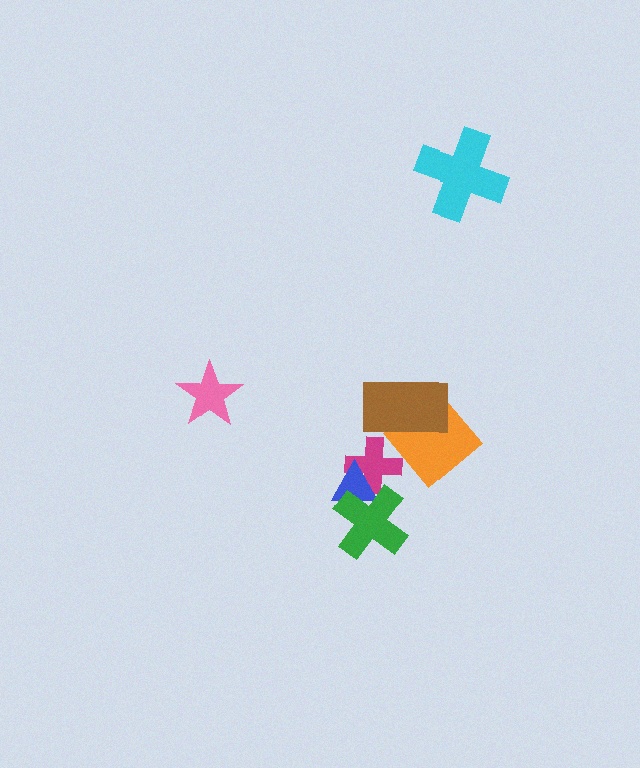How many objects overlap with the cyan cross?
0 objects overlap with the cyan cross.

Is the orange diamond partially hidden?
Yes, it is partially covered by another shape.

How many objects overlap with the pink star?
0 objects overlap with the pink star.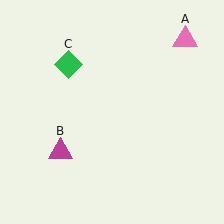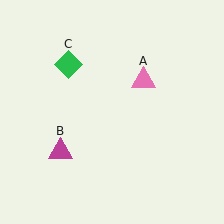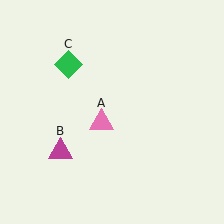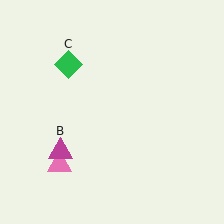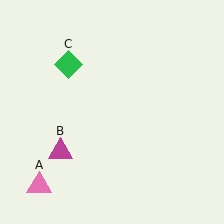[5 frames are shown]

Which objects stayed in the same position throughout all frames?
Magenta triangle (object B) and green diamond (object C) remained stationary.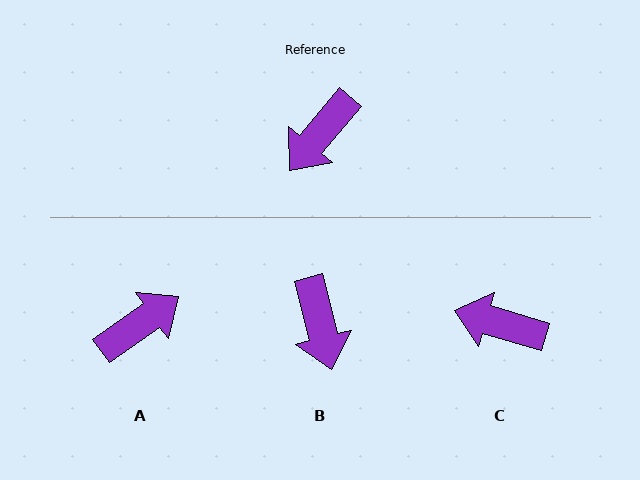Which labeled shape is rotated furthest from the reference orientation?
A, about 165 degrees away.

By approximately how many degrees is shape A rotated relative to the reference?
Approximately 165 degrees counter-clockwise.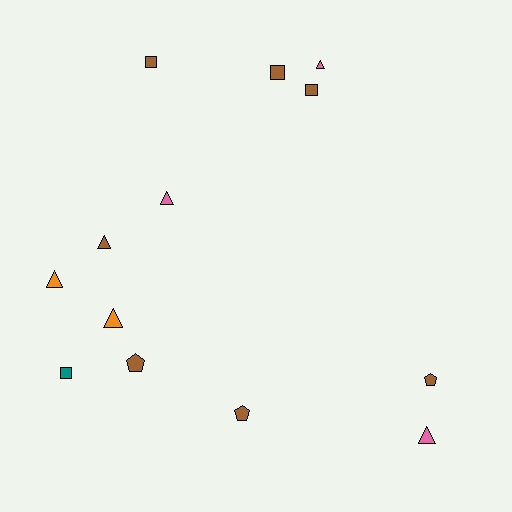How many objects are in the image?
There are 13 objects.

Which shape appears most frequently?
Triangle, with 6 objects.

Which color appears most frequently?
Brown, with 7 objects.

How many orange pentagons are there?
There are no orange pentagons.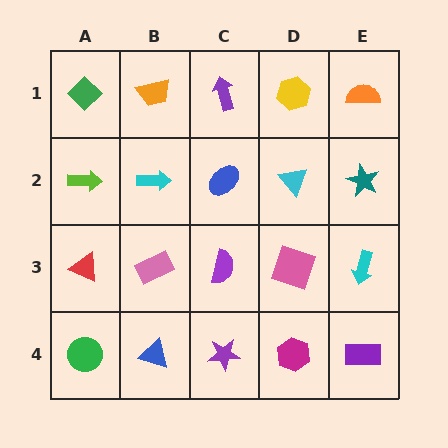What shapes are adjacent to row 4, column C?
A purple semicircle (row 3, column C), a blue triangle (row 4, column B), a magenta hexagon (row 4, column D).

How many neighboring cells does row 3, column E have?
3.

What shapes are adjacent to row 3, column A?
A lime arrow (row 2, column A), a green circle (row 4, column A), a pink rectangle (row 3, column B).